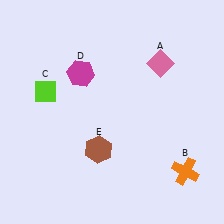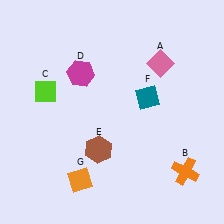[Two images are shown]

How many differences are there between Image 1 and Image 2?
There are 2 differences between the two images.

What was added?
A teal diamond (F), an orange diamond (G) were added in Image 2.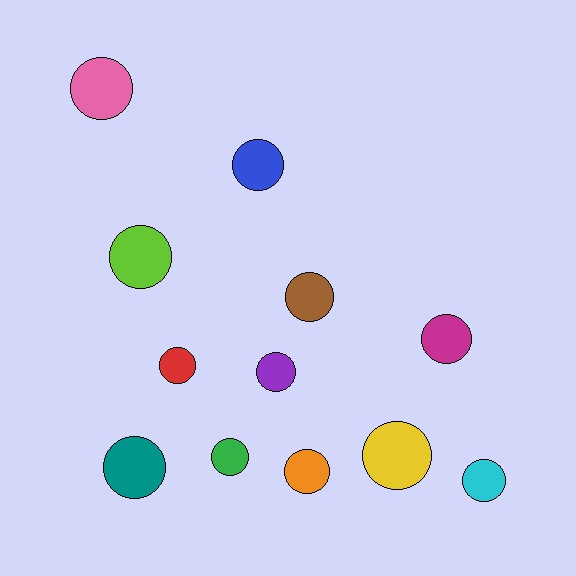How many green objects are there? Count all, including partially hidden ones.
There is 1 green object.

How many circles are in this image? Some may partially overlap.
There are 12 circles.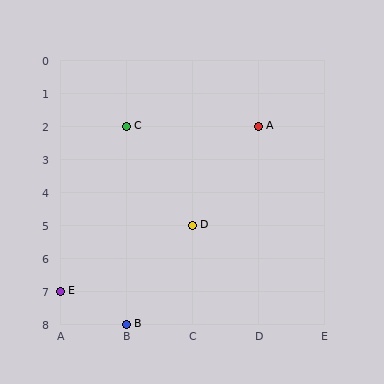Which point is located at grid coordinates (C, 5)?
Point D is at (C, 5).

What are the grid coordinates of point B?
Point B is at grid coordinates (B, 8).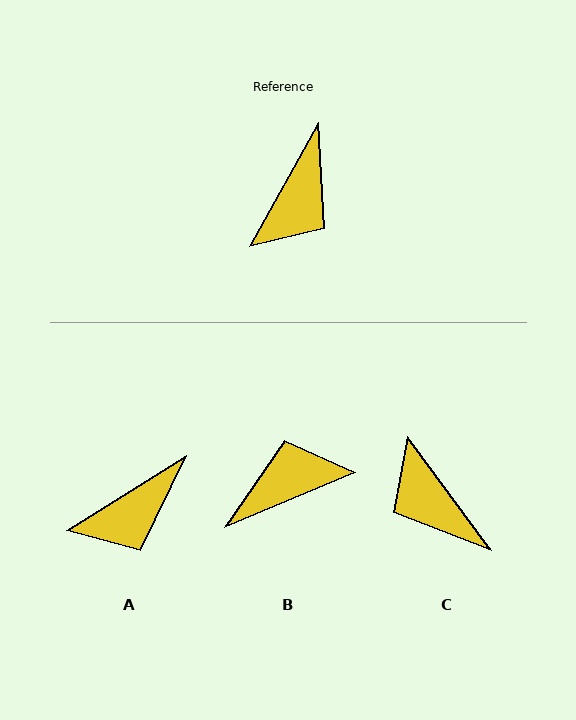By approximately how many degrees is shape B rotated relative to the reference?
Approximately 142 degrees counter-clockwise.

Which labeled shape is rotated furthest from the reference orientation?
B, about 142 degrees away.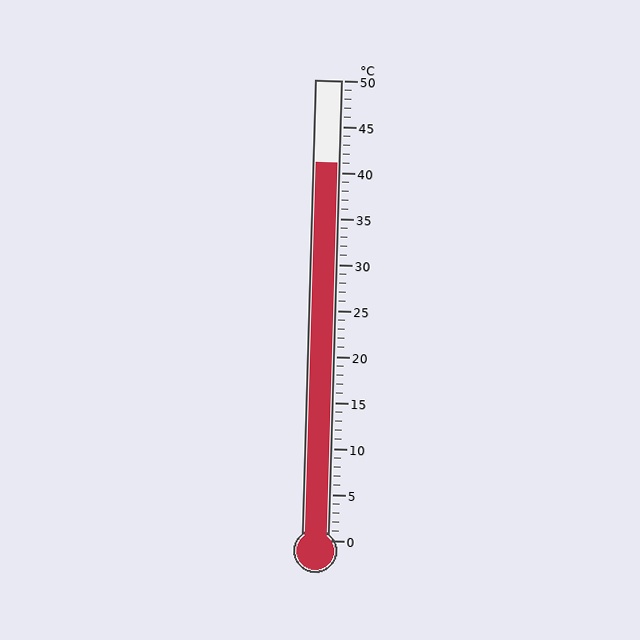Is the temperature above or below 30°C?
The temperature is above 30°C.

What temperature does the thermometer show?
The thermometer shows approximately 41°C.